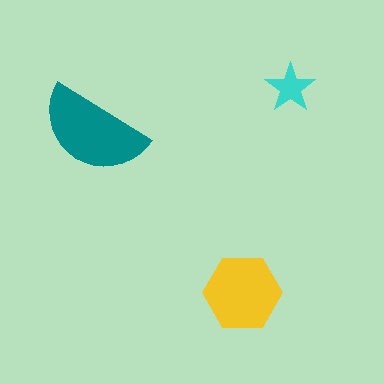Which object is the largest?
The teal semicircle.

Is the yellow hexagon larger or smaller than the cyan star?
Larger.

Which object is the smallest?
The cyan star.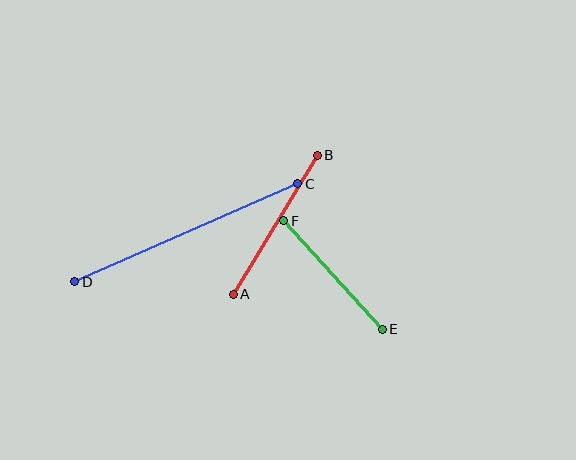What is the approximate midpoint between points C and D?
The midpoint is at approximately (186, 233) pixels.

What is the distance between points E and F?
The distance is approximately 147 pixels.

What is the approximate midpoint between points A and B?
The midpoint is at approximately (275, 225) pixels.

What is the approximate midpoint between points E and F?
The midpoint is at approximately (333, 275) pixels.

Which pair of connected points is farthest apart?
Points C and D are farthest apart.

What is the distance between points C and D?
The distance is approximately 244 pixels.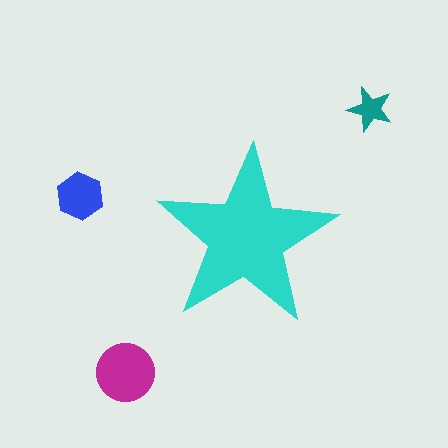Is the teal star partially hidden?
No, the teal star is fully visible.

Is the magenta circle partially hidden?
No, the magenta circle is fully visible.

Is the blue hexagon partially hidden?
No, the blue hexagon is fully visible.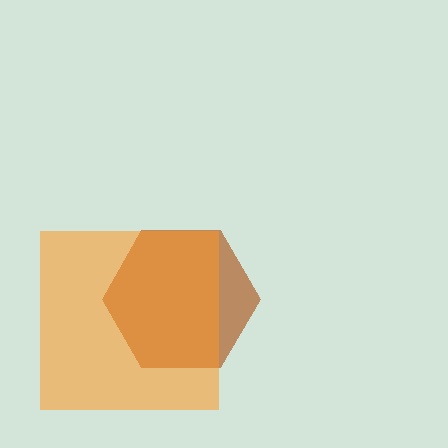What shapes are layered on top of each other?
The layered shapes are: a brown hexagon, an orange square.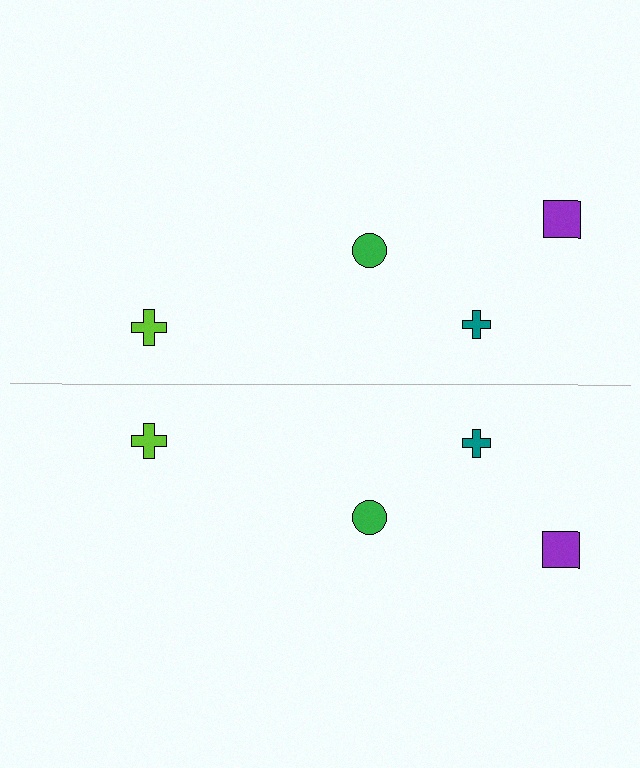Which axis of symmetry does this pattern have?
The pattern has a horizontal axis of symmetry running through the center of the image.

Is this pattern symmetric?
Yes, this pattern has bilateral (reflection) symmetry.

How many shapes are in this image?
There are 8 shapes in this image.